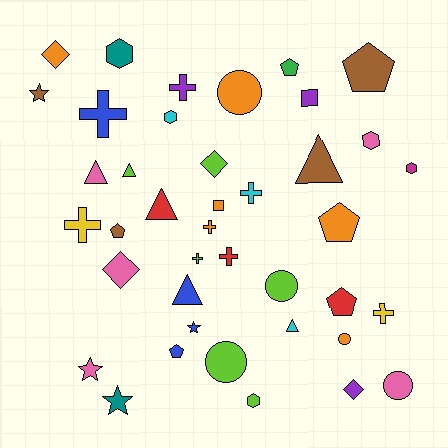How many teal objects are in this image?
There are 2 teal objects.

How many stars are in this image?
There are 4 stars.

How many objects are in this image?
There are 40 objects.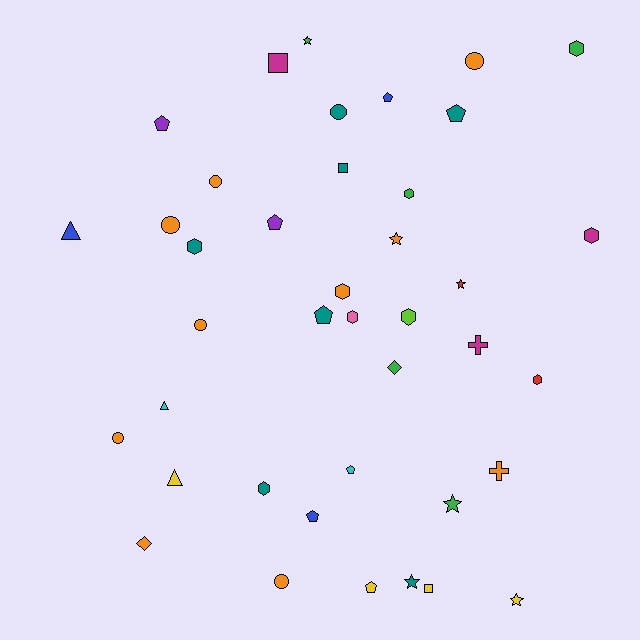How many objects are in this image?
There are 40 objects.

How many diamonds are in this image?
There are 2 diamonds.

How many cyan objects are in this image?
There are 2 cyan objects.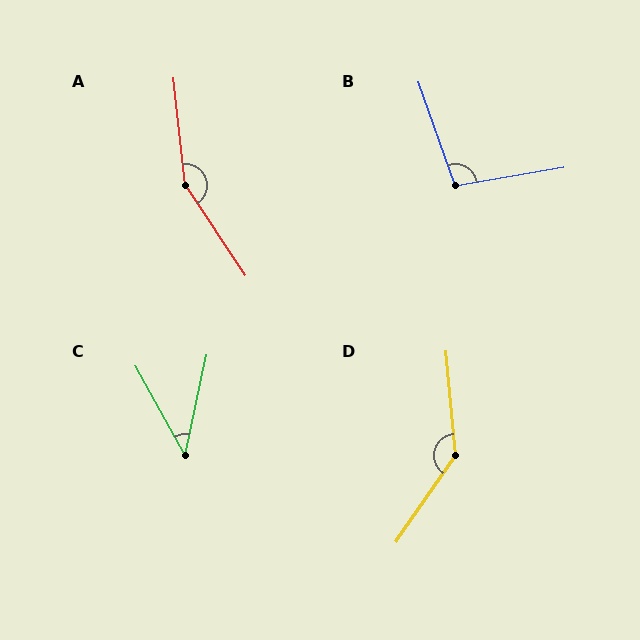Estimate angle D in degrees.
Approximately 140 degrees.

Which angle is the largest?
A, at approximately 152 degrees.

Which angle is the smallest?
C, at approximately 41 degrees.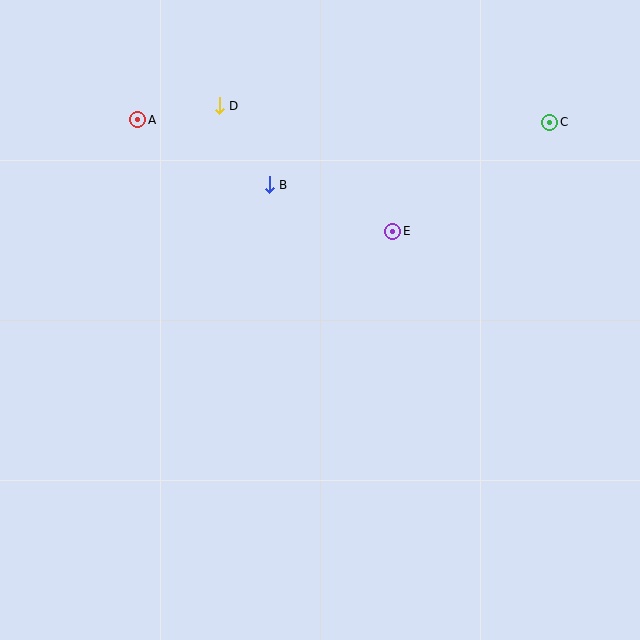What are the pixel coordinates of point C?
Point C is at (550, 122).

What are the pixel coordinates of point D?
Point D is at (219, 106).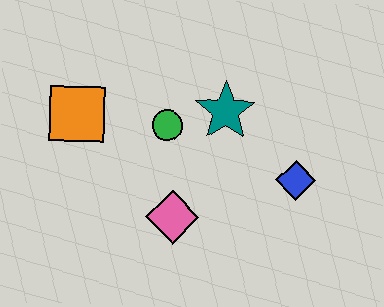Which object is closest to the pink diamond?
The green circle is closest to the pink diamond.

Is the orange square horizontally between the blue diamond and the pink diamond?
No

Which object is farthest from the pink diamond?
The orange square is farthest from the pink diamond.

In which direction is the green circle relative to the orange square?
The green circle is to the right of the orange square.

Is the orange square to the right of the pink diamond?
No